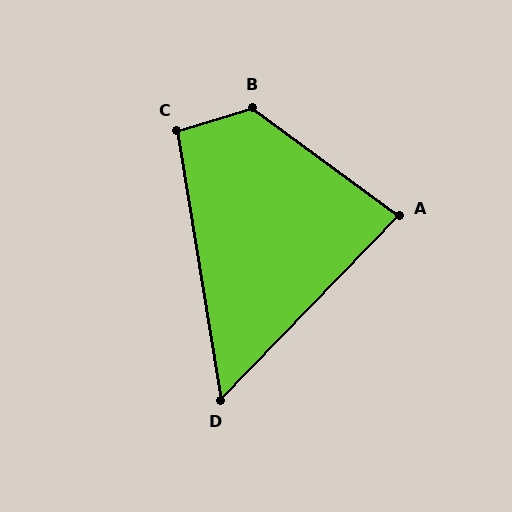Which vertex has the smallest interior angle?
D, at approximately 53 degrees.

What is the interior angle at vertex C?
Approximately 98 degrees (obtuse).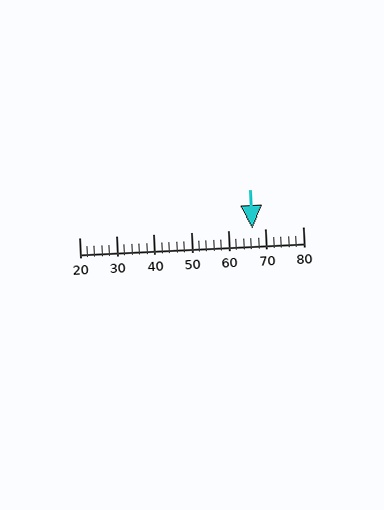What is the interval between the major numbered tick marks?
The major tick marks are spaced 10 units apart.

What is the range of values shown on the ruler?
The ruler shows values from 20 to 80.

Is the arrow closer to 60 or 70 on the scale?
The arrow is closer to 70.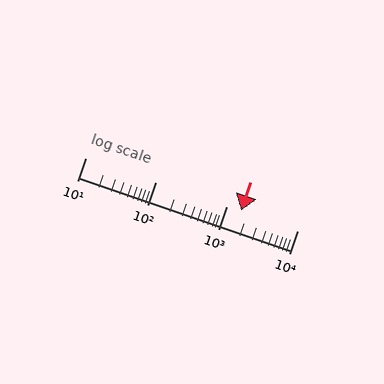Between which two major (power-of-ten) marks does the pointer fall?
The pointer is between 1000 and 10000.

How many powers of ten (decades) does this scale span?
The scale spans 3 decades, from 10 to 10000.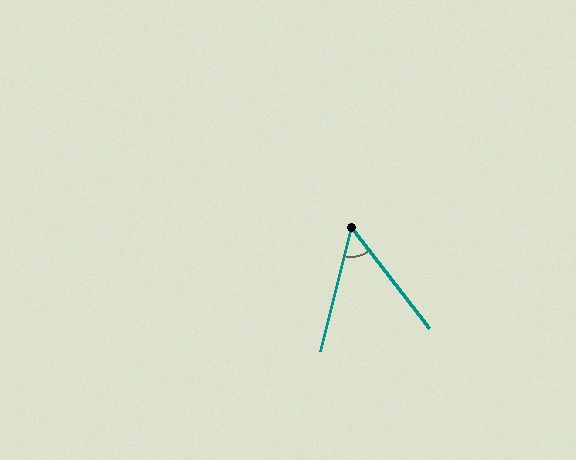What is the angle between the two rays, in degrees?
Approximately 51 degrees.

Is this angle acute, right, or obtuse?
It is acute.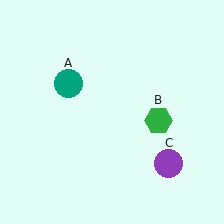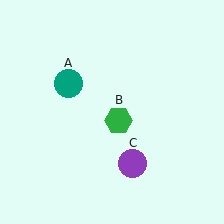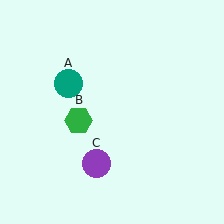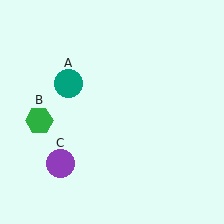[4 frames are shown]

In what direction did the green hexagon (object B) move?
The green hexagon (object B) moved left.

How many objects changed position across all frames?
2 objects changed position: green hexagon (object B), purple circle (object C).